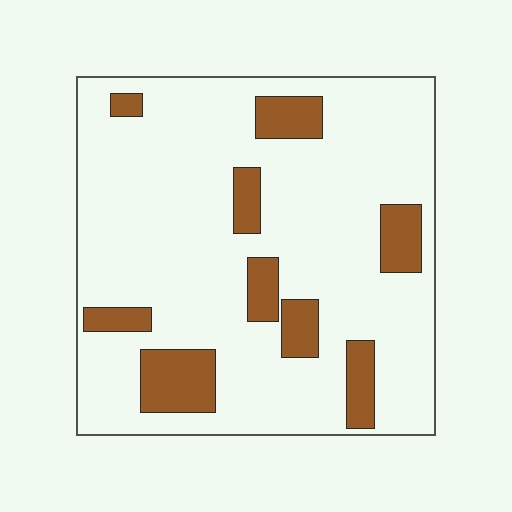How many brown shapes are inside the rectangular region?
9.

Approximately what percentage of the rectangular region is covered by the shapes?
Approximately 15%.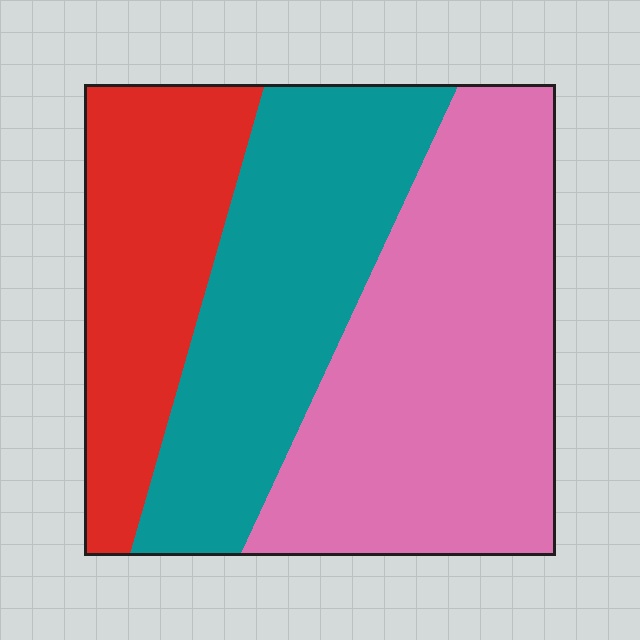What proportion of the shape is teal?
Teal takes up about one third (1/3) of the shape.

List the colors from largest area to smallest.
From largest to smallest: pink, teal, red.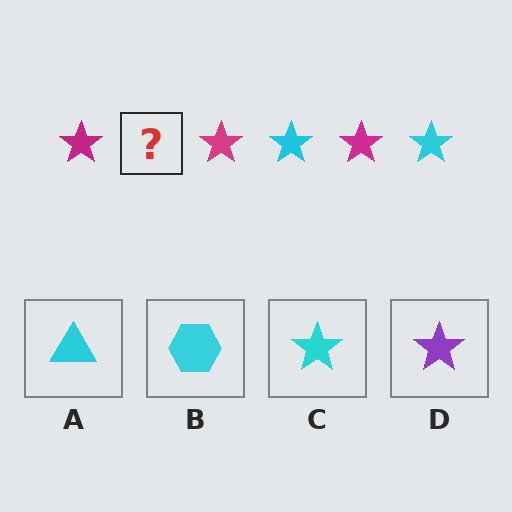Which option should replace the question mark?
Option C.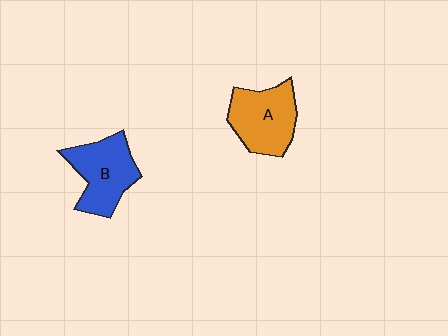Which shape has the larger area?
Shape A (orange).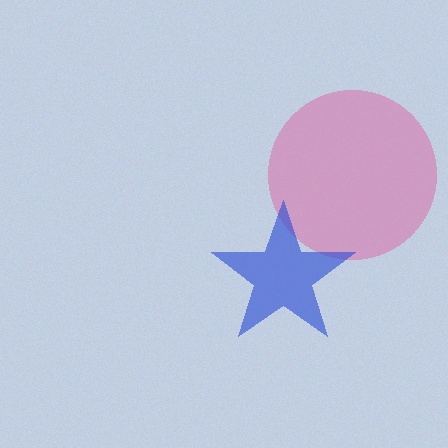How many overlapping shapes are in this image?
There are 2 overlapping shapes in the image.